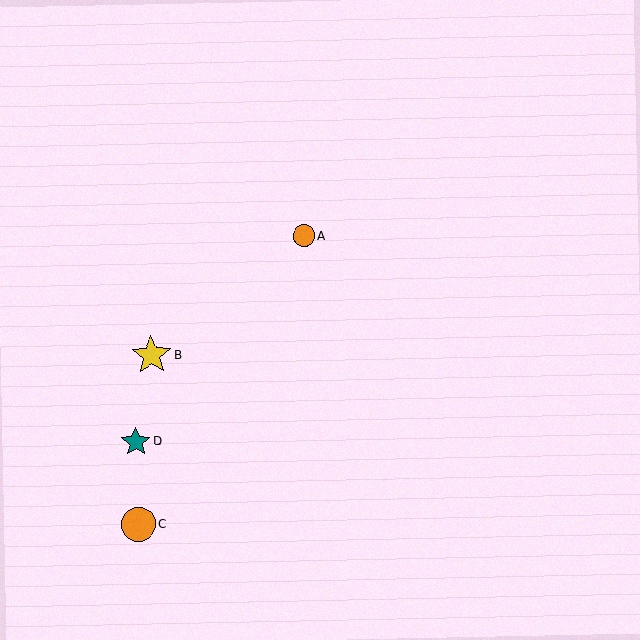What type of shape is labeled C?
Shape C is an orange circle.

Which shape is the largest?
The yellow star (labeled B) is the largest.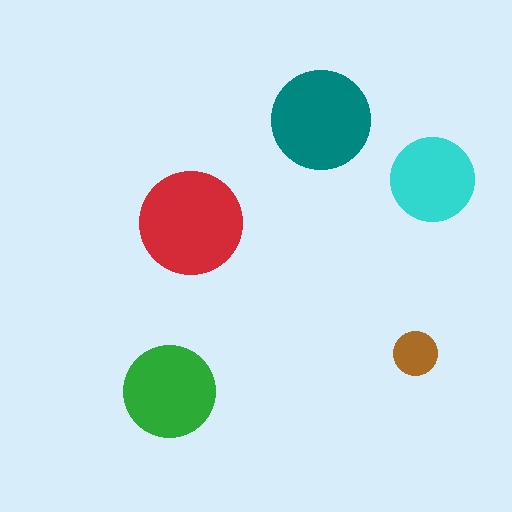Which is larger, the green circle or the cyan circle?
The green one.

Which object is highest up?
The teal circle is topmost.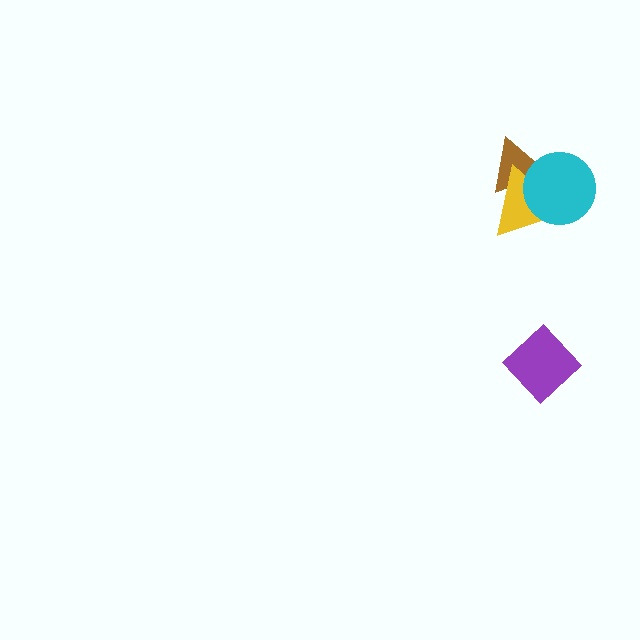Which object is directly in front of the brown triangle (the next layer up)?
The yellow triangle is directly in front of the brown triangle.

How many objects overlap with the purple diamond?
0 objects overlap with the purple diamond.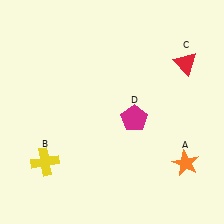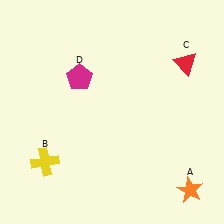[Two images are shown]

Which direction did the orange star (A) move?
The orange star (A) moved down.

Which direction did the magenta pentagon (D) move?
The magenta pentagon (D) moved left.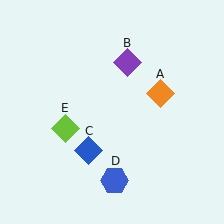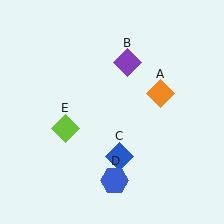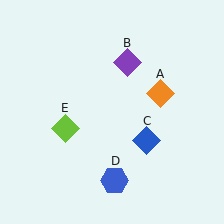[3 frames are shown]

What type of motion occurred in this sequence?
The blue diamond (object C) rotated counterclockwise around the center of the scene.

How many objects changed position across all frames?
1 object changed position: blue diamond (object C).